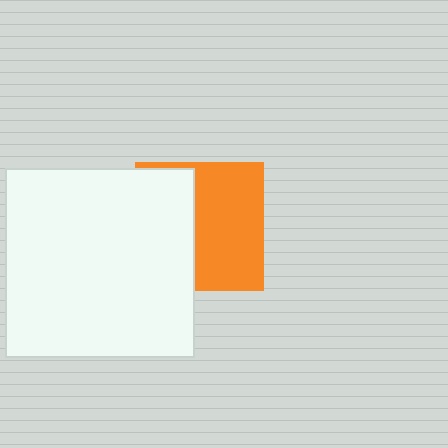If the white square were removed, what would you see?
You would see the complete orange square.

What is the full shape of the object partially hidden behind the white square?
The partially hidden object is an orange square.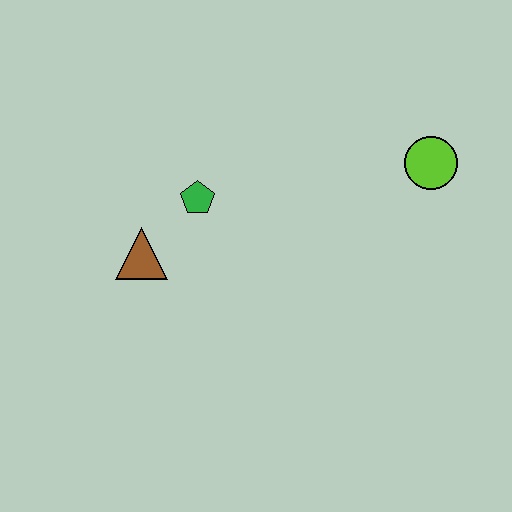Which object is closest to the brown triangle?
The green pentagon is closest to the brown triangle.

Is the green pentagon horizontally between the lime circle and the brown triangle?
Yes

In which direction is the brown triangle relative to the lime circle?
The brown triangle is to the left of the lime circle.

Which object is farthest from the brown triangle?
The lime circle is farthest from the brown triangle.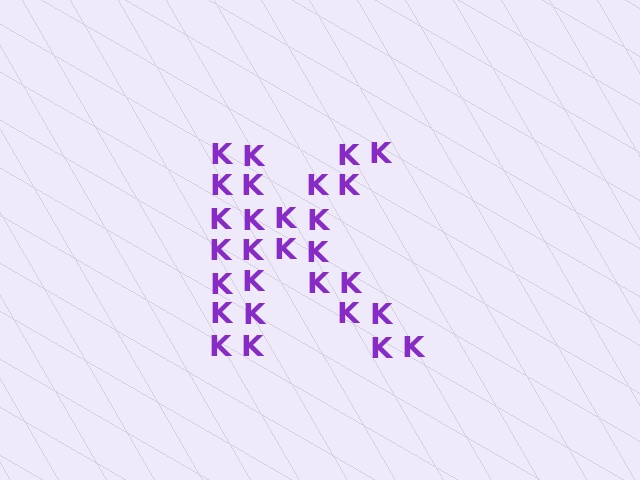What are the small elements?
The small elements are letter K's.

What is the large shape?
The large shape is the letter K.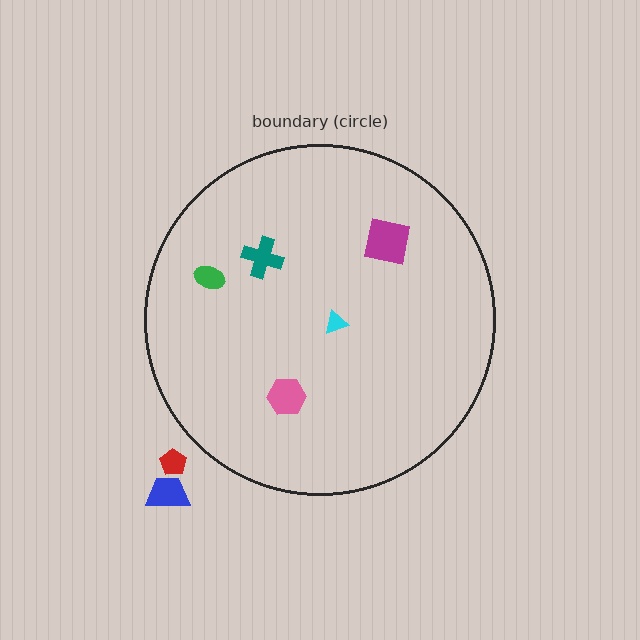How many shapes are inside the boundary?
5 inside, 2 outside.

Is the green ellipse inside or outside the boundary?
Inside.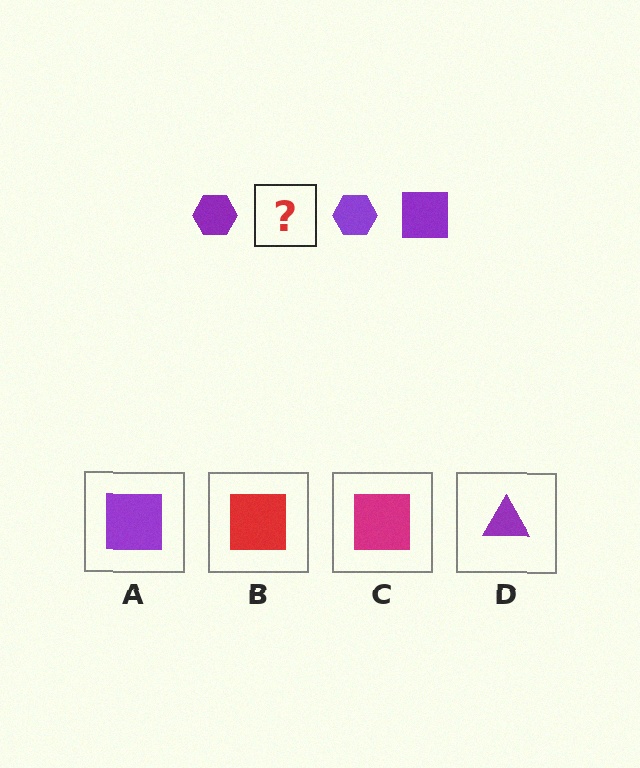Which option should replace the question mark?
Option A.